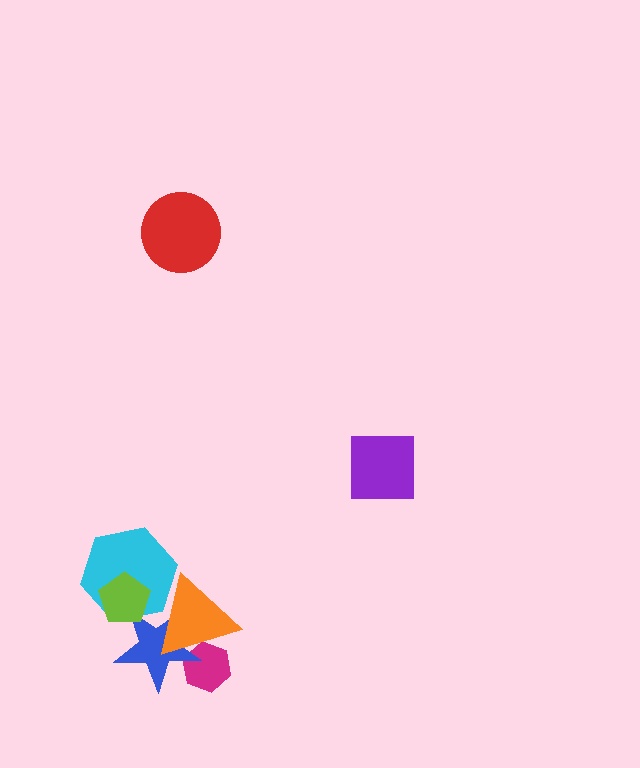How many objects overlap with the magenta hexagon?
2 objects overlap with the magenta hexagon.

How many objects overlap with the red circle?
0 objects overlap with the red circle.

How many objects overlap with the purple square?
0 objects overlap with the purple square.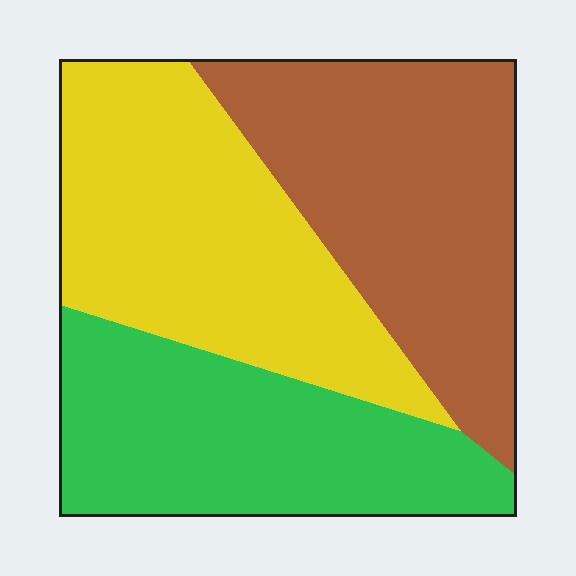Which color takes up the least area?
Green, at roughly 30%.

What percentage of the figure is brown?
Brown takes up about one third (1/3) of the figure.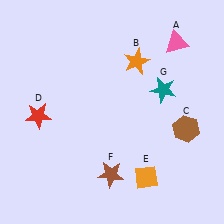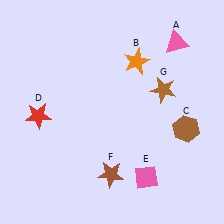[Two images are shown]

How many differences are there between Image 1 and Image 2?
There are 2 differences between the two images.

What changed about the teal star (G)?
In Image 1, G is teal. In Image 2, it changed to brown.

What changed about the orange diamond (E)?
In Image 1, E is orange. In Image 2, it changed to pink.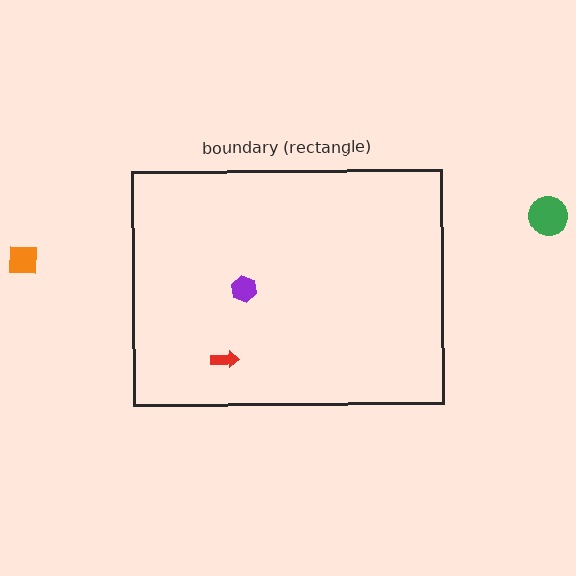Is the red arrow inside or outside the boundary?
Inside.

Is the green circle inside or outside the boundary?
Outside.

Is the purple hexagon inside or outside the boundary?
Inside.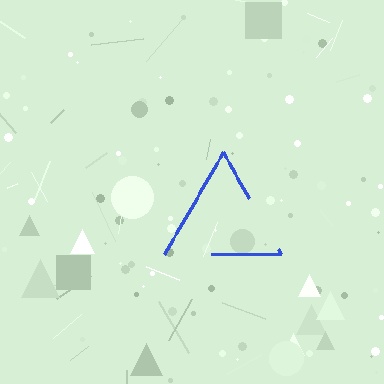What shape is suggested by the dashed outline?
The dashed outline suggests a triangle.